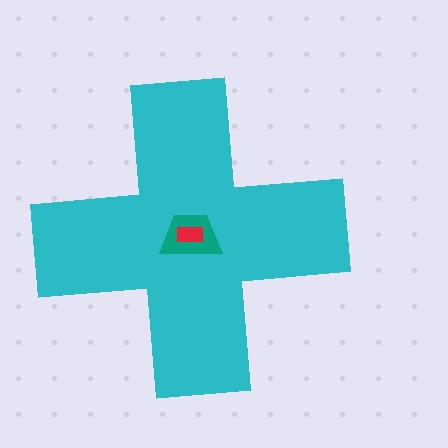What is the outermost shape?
The cyan cross.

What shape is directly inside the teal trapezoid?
The red rectangle.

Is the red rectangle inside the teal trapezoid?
Yes.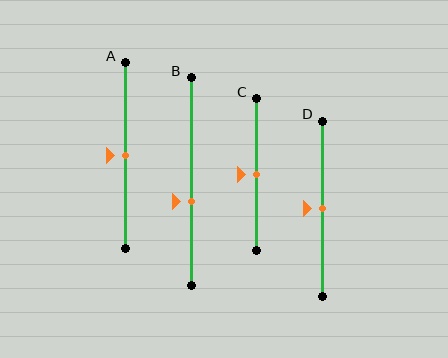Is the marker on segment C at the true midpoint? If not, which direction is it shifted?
Yes, the marker on segment C is at the true midpoint.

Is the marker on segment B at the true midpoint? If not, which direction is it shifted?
No, the marker on segment B is shifted downward by about 9% of the segment length.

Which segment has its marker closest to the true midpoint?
Segment A has its marker closest to the true midpoint.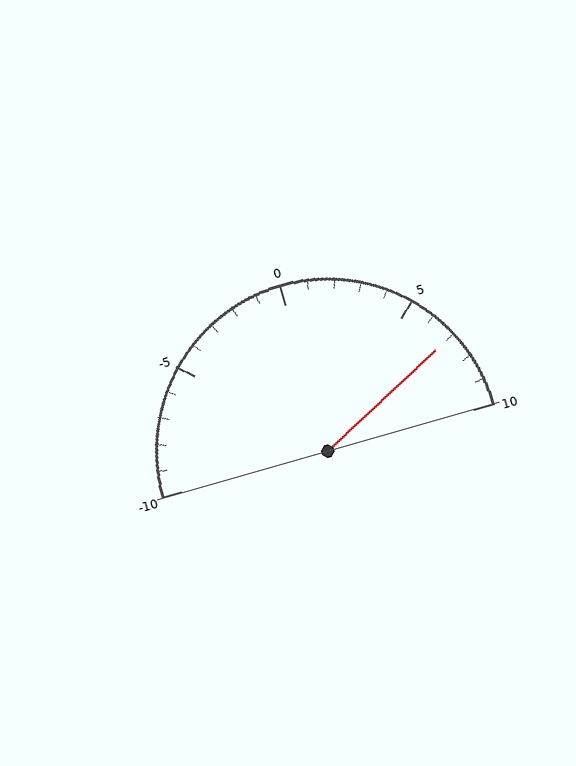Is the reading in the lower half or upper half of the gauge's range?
The reading is in the upper half of the range (-10 to 10).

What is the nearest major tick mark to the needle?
The nearest major tick mark is 5.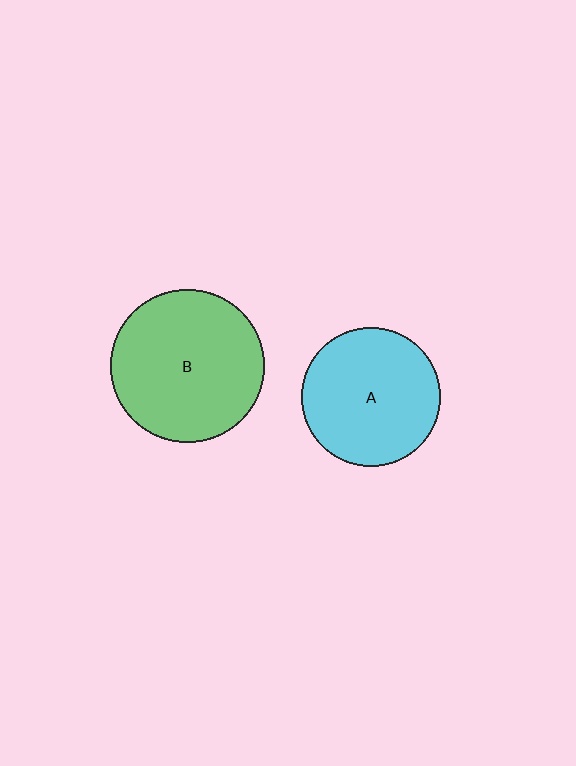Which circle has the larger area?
Circle B (green).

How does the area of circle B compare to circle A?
Approximately 1.2 times.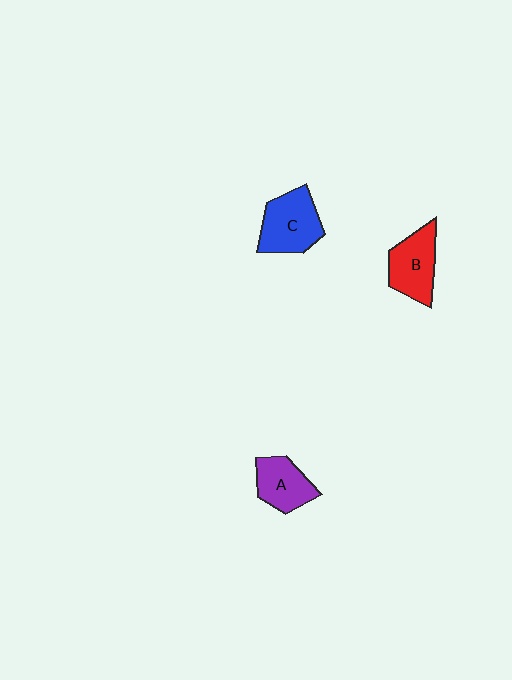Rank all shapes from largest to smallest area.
From largest to smallest: C (blue), B (red), A (purple).